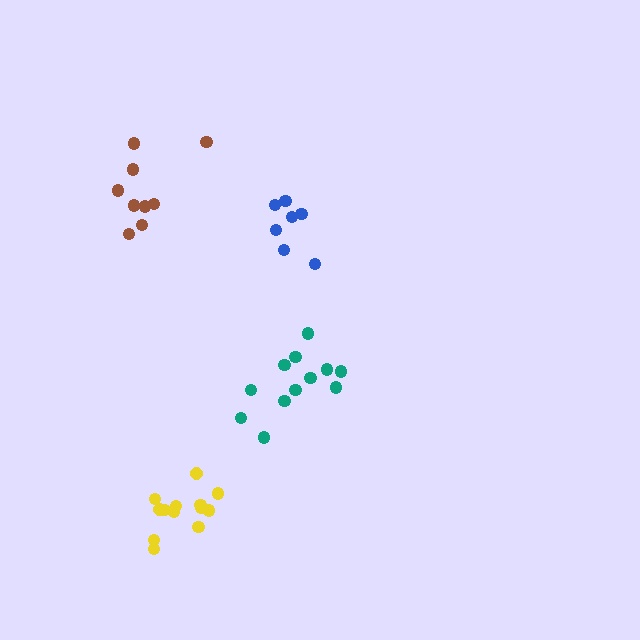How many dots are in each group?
Group 1: 13 dots, Group 2: 9 dots, Group 3: 12 dots, Group 4: 7 dots (41 total).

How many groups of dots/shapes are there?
There are 4 groups.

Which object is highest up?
The brown cluster is topmost.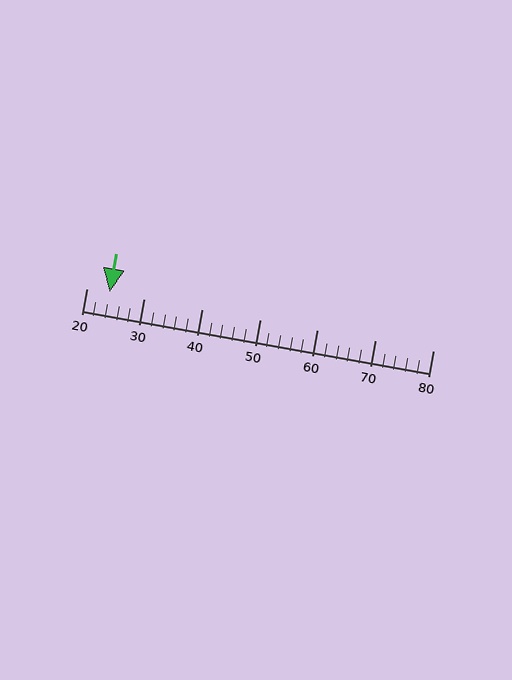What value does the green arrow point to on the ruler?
The green arrow points to approximately 24.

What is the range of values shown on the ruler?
The ruler shows values from 20 to 80.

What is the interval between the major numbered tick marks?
The major tick marks are spaced 10 units apart.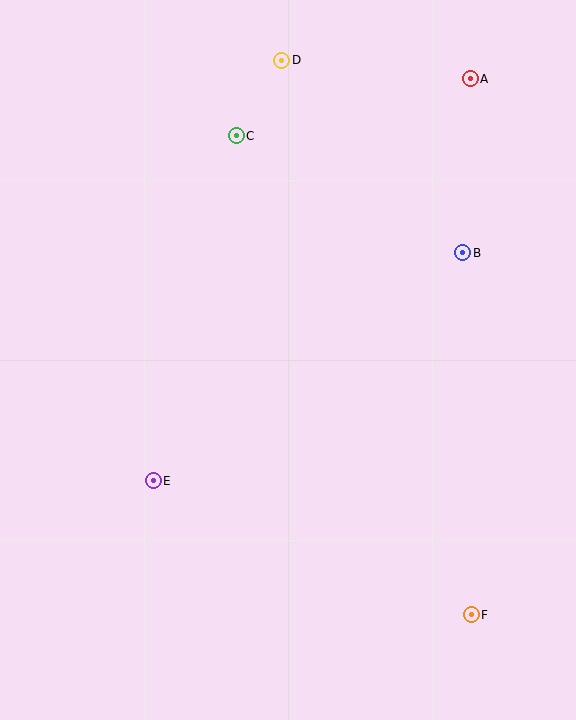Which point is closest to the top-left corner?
Point C is closest to the top-left corner.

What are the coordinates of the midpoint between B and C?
The midpoint between B and C is at (349, 194).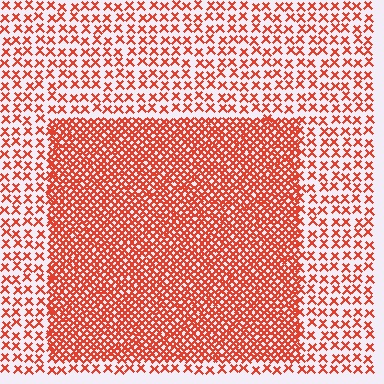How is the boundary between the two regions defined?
The boundary is defined by a change in element density (approximately 2.7x ratio). All elements are the same color, size, and shape.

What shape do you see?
I see a rectangle.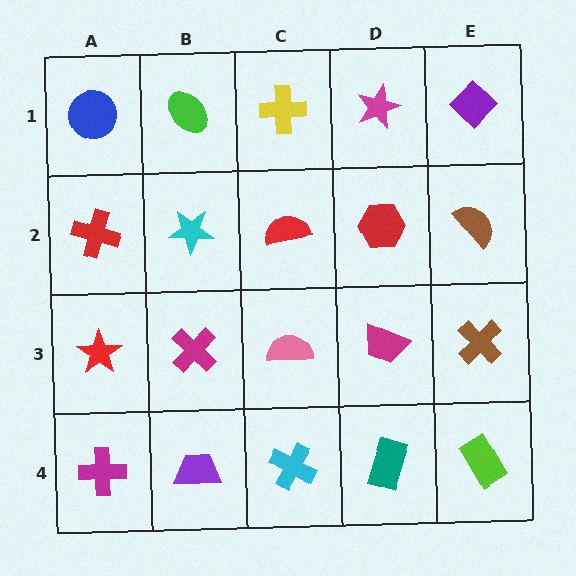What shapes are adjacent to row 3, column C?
A red semicircle (row 2, column C), a cyan cross (row 4, column C), a magenta cross (row 3, column B), a magenta trapezoid (row 3, column D).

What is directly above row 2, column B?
A green ellipse.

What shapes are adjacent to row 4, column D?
A magenta trapezoid (row 3, column D), a cyan cross (row 4, column C), a lime rectangle (row 4, column E).